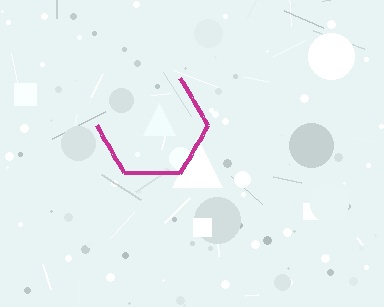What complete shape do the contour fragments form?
The contour fragments form a hexagon.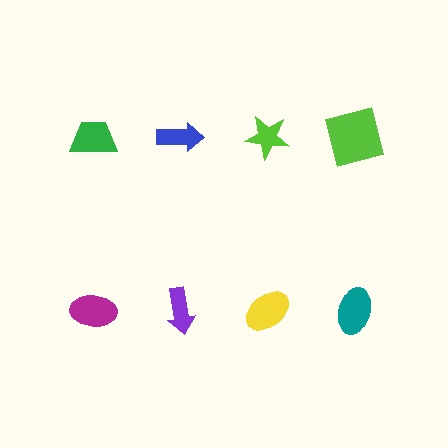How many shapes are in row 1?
4 shapes.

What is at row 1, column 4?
A lime square.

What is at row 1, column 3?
A lime star.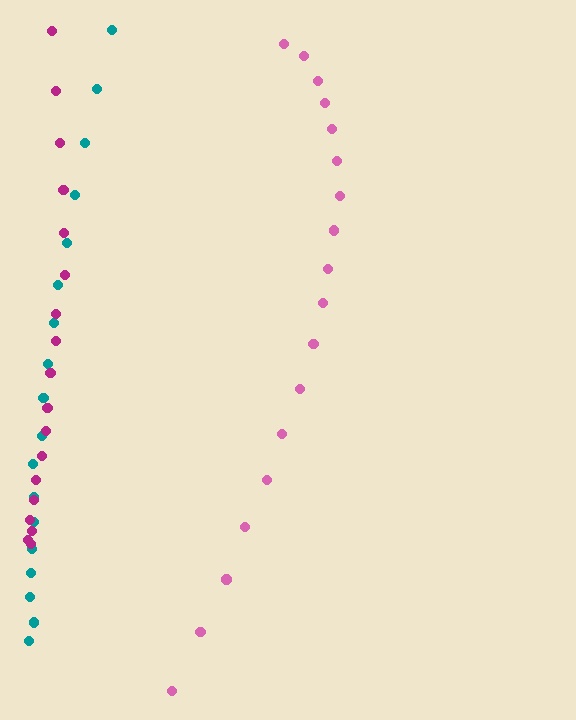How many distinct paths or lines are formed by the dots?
There are 3 distinct paths.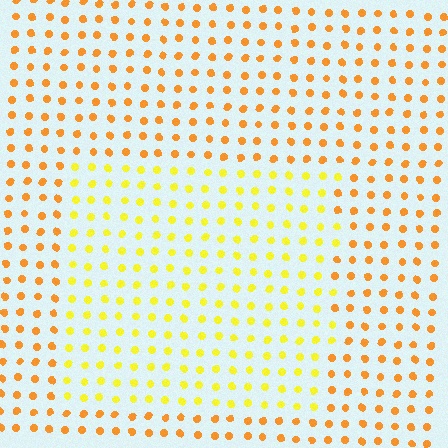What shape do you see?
I see a rectangle.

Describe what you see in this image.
The image is filled with small orange elements in a uniform arrangement. A rectangle-shaped region is visible where the elements are tinted to a slightly different hue, forming a subtle color boundary.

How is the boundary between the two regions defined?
The boundary is defined purely by a slight shift in hue (about 30 degrees). Spacing, size, and orientation are identical on both sides.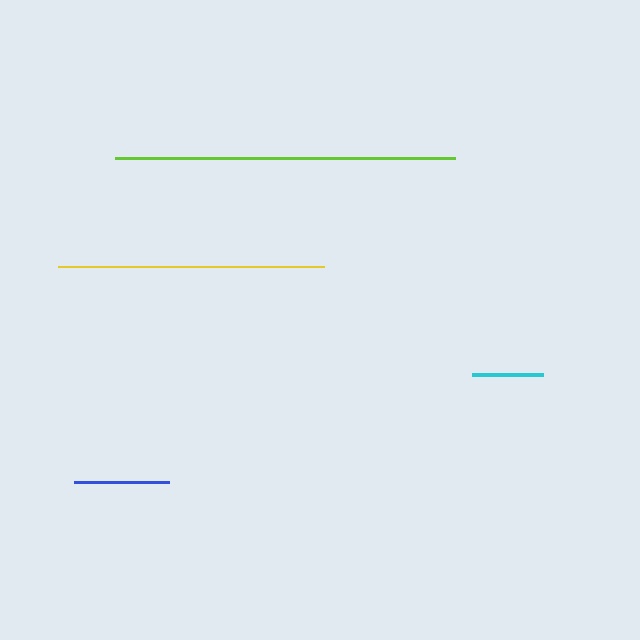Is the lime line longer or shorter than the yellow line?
The lime line is longer than the yellow line.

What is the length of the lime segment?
The lime segment is approximately 340 pixels long.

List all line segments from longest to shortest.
From longest to shortest: lime, yellow, blue, cyan.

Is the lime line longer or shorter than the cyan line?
The lime line is longer than the cyan line.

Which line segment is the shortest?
The cyan line is the shortest at approximately 72 pixels.